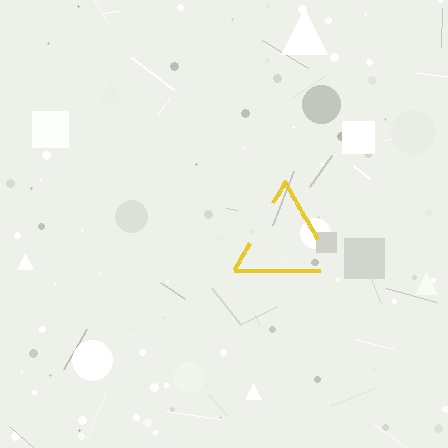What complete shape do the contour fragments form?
The contour fragments form a triangle.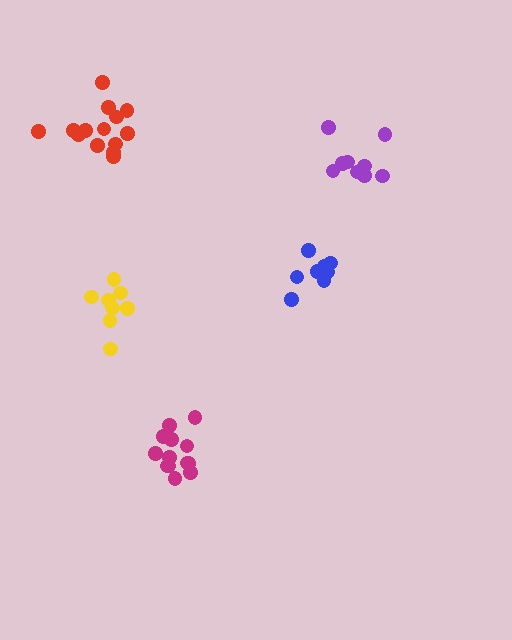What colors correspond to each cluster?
The clusters are colored: red, magenta, blue, purple, yellow.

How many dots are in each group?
Group 1: 14 dots, Group 2: 13 dots, Group 3: 9 dots, Group 4: 9 dots, Group 5: 8 dots (53 total).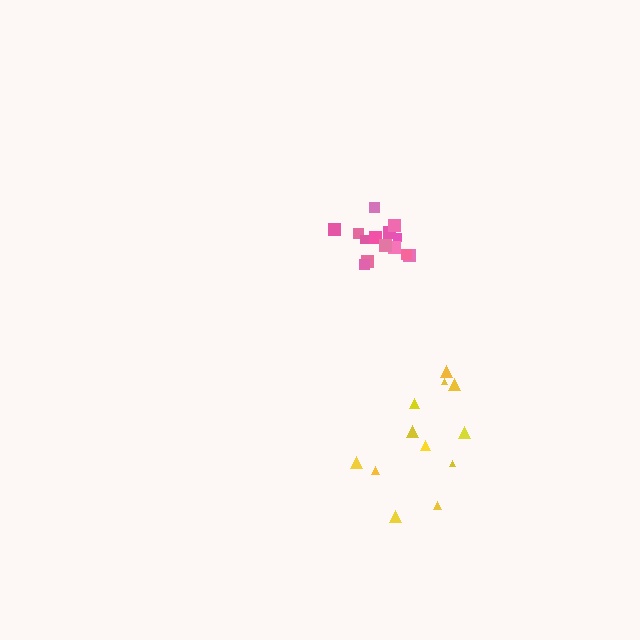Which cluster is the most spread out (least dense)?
Yellow.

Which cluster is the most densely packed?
Pink.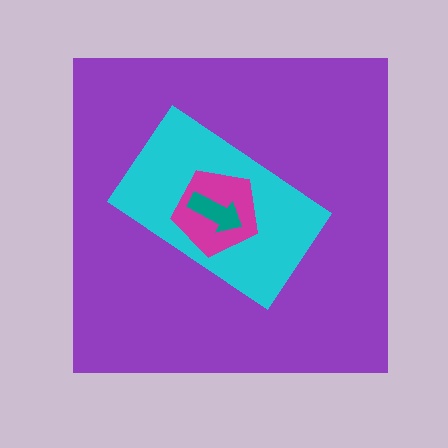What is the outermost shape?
The purple square.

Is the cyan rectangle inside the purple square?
Yes.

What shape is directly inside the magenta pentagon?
The teal arrow.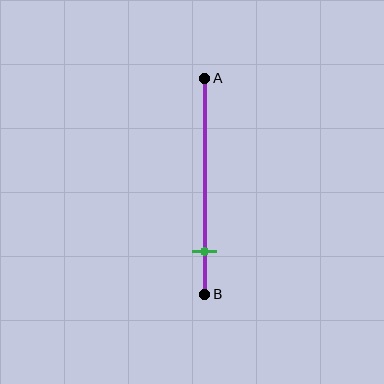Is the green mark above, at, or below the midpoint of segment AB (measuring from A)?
The green mark is below the midpoint of segment AB.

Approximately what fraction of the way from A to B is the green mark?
The green mark is approximately 80% of the way from A to B.